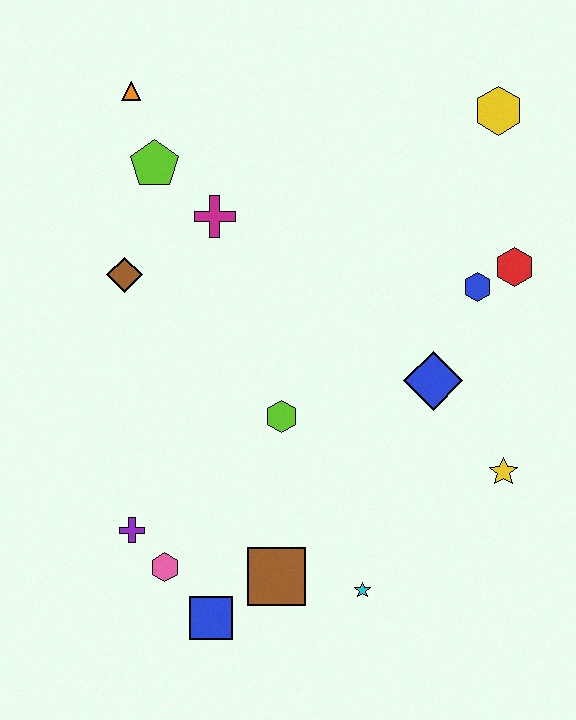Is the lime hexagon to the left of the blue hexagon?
Yes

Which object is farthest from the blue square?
The yellow hexagon is farthest from the blue square.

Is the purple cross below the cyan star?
No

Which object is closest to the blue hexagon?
The red hexagon is closest to the blue hexagon.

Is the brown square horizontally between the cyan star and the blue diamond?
No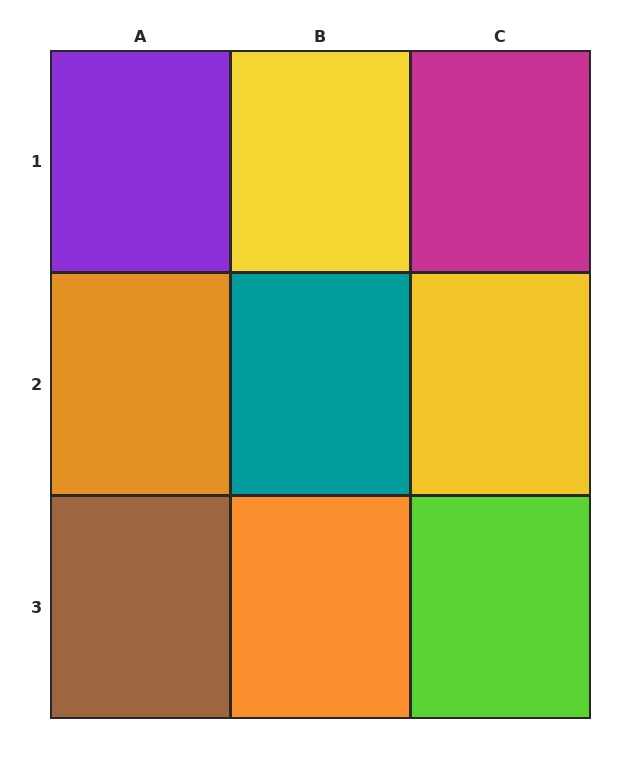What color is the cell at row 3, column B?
Orange.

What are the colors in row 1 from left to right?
Purple, yellow, magenta.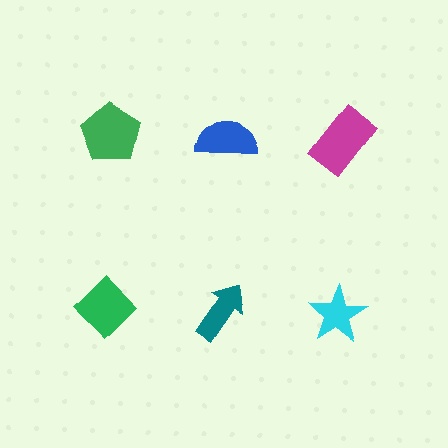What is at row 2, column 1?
A green diamond.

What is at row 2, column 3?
A cyan star.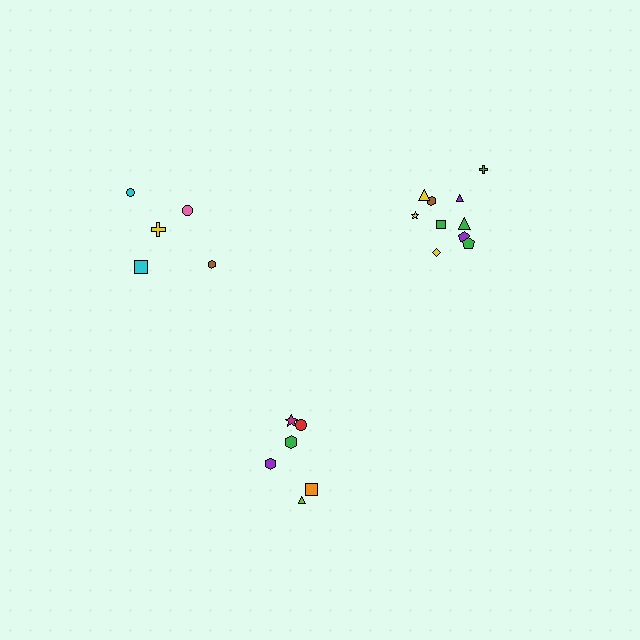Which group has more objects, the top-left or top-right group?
The top-right group.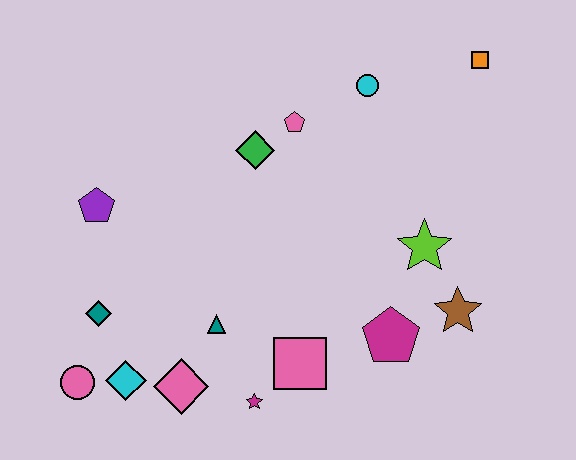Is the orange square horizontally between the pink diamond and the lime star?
No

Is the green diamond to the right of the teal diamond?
Yes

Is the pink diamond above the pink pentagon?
No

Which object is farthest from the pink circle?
The orange square is farthest from the pink circle.